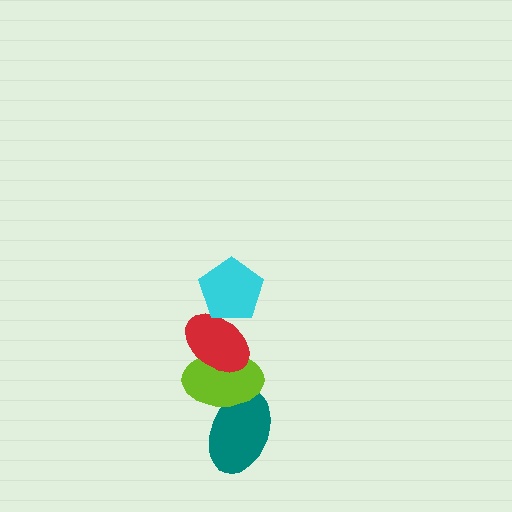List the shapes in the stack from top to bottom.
From top to bottom: the cyan pentagon, the red ellipse, the lime ellipse, the teal ellipse.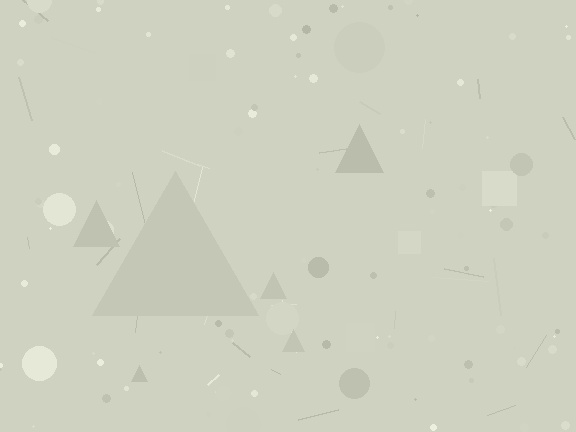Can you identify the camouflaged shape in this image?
The camouflaged shape is a triangle.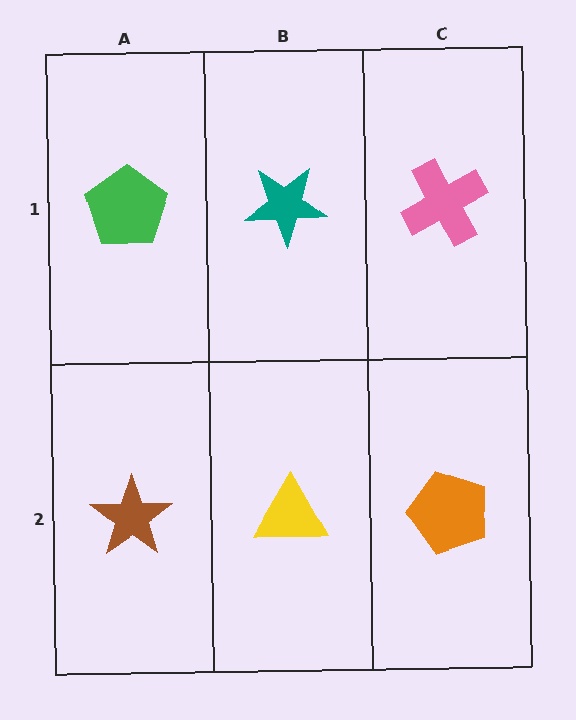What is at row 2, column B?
A yellow triangle.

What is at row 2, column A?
A brown star.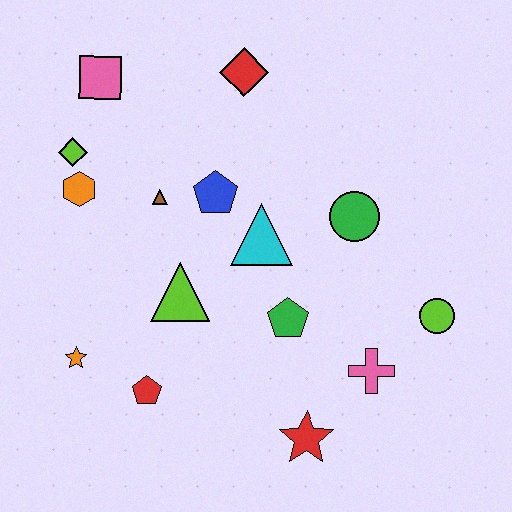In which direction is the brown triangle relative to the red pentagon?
The brown triangle is above the red pentagon.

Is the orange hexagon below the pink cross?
No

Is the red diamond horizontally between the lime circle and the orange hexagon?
Yes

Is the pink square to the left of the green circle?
Yes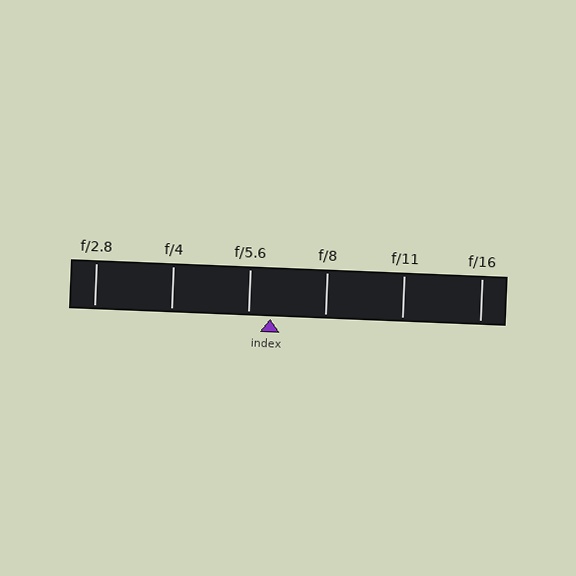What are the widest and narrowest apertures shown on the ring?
The widest aperture shown is f/2.8 and the narrowest is f/16.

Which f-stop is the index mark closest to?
The index mark is closest to f/5.6.